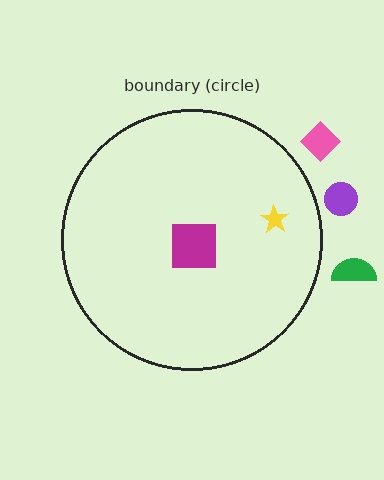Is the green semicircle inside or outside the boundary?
Outside.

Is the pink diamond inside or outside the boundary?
Outside.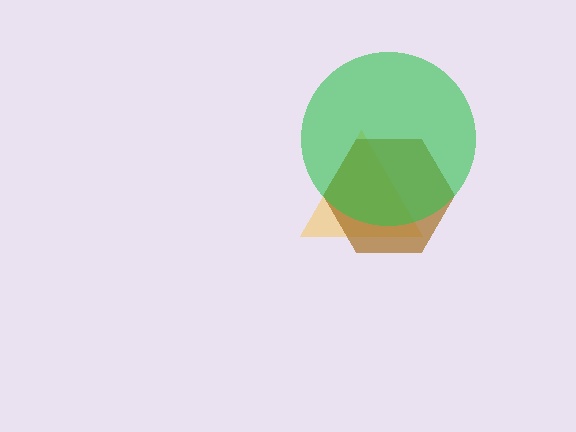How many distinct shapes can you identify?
There are 3 distinct shapes: a yellow triangle, a brown hexagon, a green circle.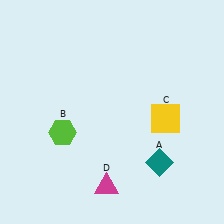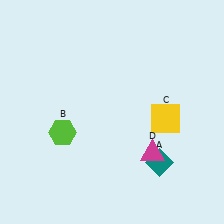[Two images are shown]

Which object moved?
The magenta triangle (D) moved right.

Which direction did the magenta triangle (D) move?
The magenta triangle (D) moved right.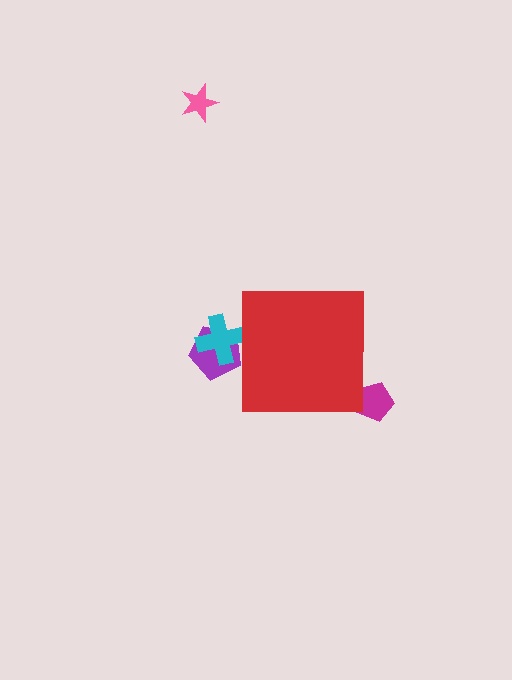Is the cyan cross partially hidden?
Yes, the cyan cross is partially hidden behind the red square.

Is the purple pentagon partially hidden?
Yes, the purple pentagon is partially hidden behind the red square.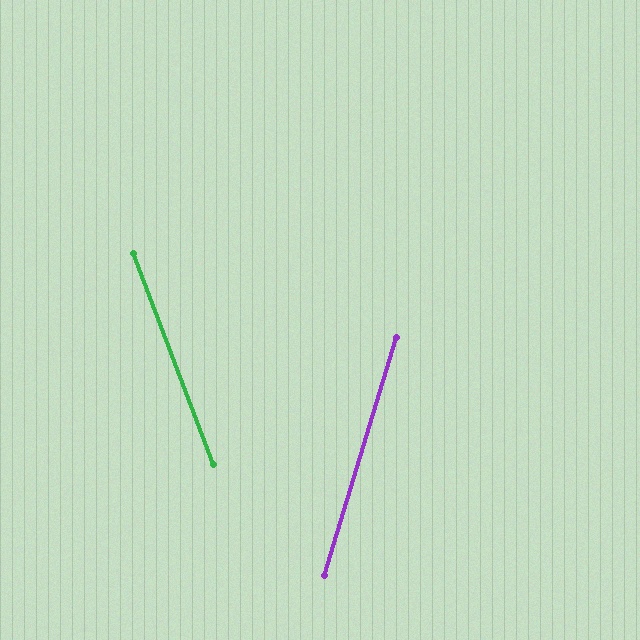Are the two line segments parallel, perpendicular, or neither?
Neither parallel nor perpendicular — they differ by about 38°.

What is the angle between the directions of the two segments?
Approximately 38 degrees.